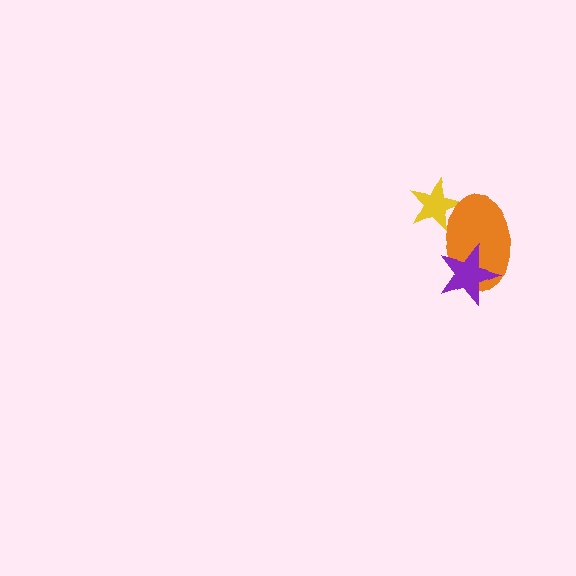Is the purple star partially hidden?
No, no other shape covers it.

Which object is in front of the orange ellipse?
The purple star is in front of the orange ellipse.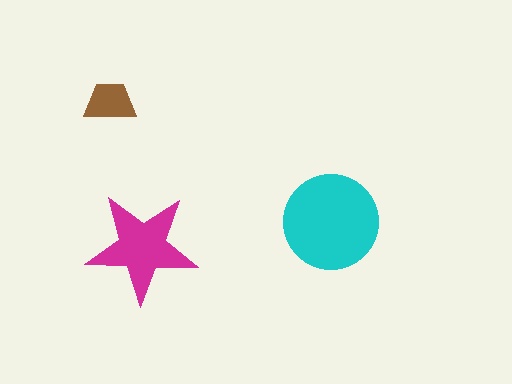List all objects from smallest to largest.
The brown trapezoid, the magenta star, the cyan circle.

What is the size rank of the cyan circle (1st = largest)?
1st.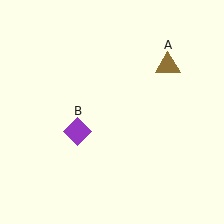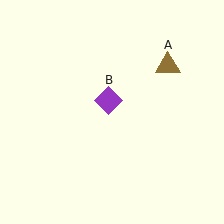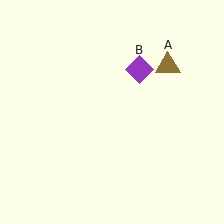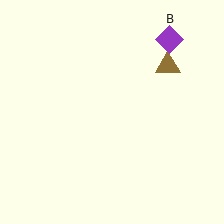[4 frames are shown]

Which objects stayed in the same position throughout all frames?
Brown triangle (object A) remained stationary.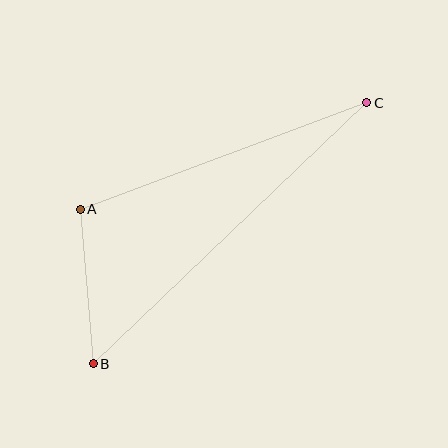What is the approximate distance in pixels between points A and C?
The distance between A and C is approximately 306 pixels.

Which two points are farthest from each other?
Points B and C are farthest from each other.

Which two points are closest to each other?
Points A and B are closest to each other.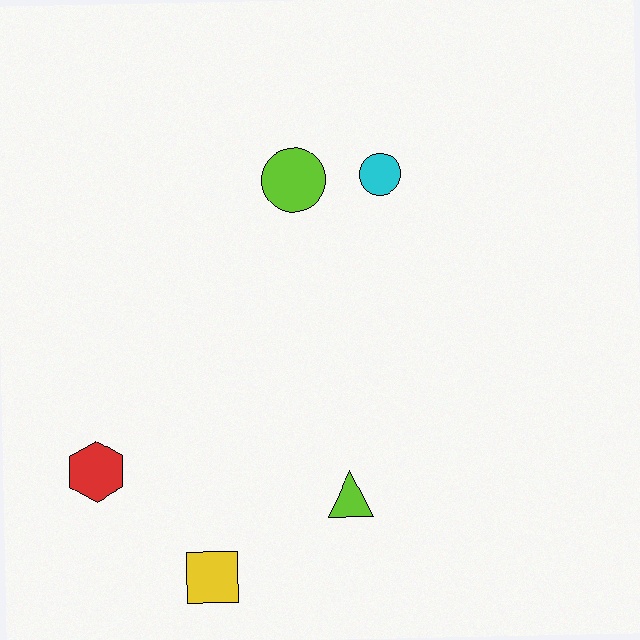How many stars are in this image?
There are no stars.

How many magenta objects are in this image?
There are no magenta objects.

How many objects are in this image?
There are 5 objects.